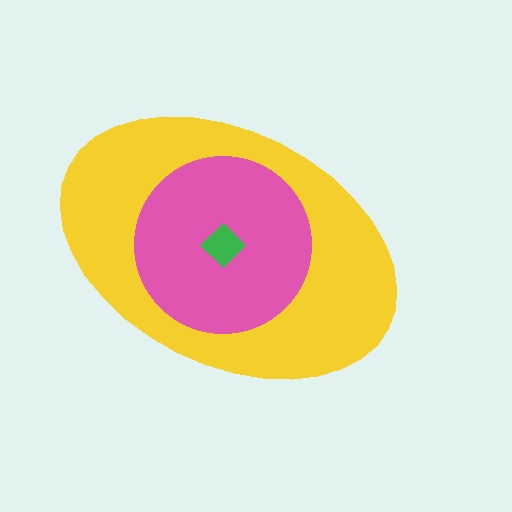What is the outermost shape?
The yellow ellipse.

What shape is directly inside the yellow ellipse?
The pink circle.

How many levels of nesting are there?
3.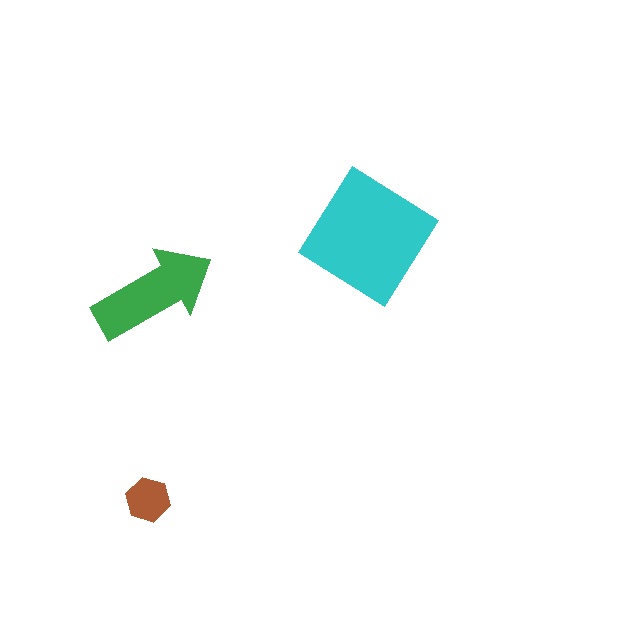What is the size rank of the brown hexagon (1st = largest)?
3rd.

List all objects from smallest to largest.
The brown hexagon, the green arrow, the cyan diamond.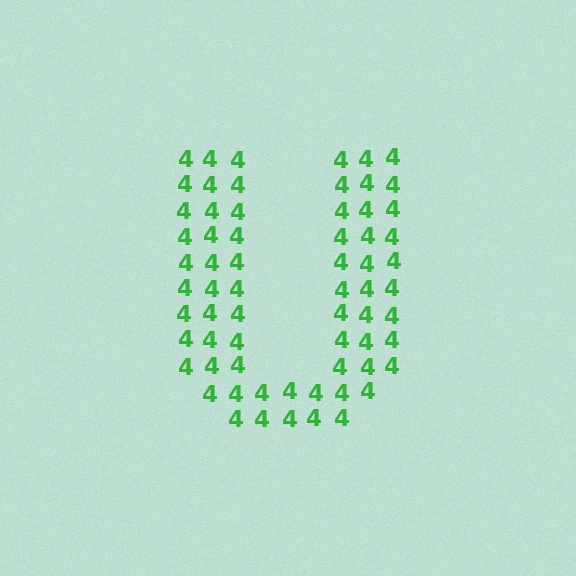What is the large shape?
The large shape is the letter U.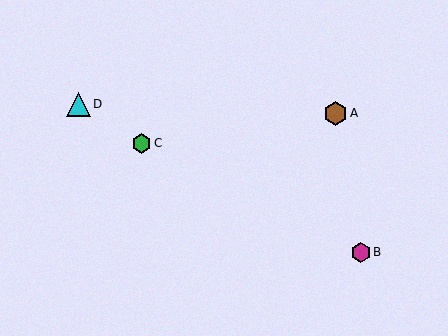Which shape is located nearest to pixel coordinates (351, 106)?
The brown hexagon (labeled A) at (336, 113) is nearest to that location.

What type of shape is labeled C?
Shape C is a green hexagon.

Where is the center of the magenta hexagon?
The center of the magenta hexagon is at (361, 252).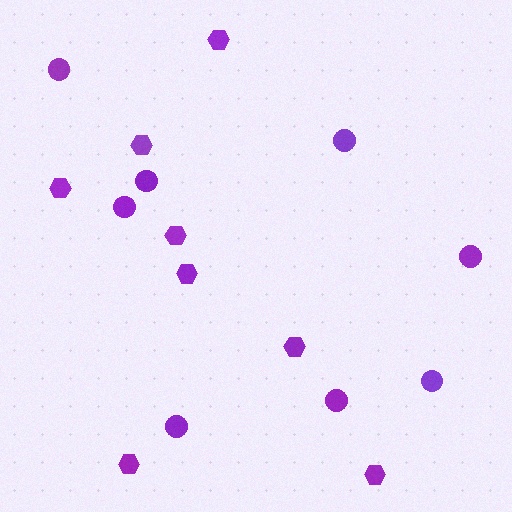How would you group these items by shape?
There are 2 groups: one group of hexagons (8) and one group of circles (8).